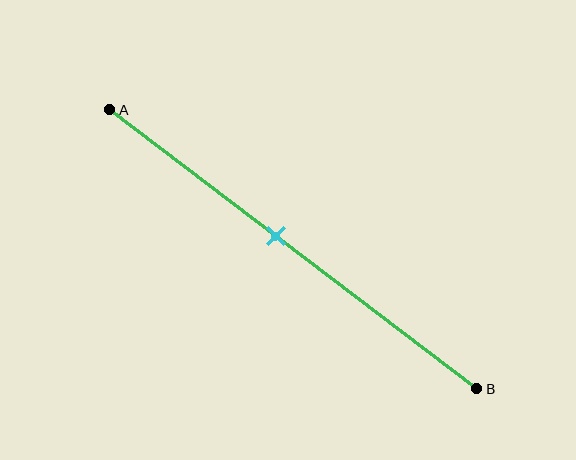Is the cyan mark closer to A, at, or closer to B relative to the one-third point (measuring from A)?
The cyan mark is closer to point B than the one-third point of segment AB.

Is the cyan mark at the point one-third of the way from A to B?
No, the mark is at about 45% from A, not at the 33% one-third point.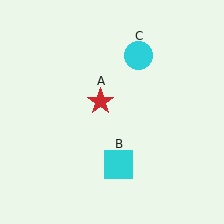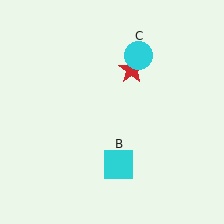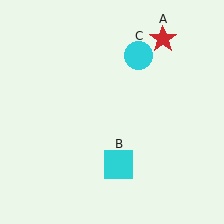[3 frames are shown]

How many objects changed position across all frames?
1 object changed position: red star (object A).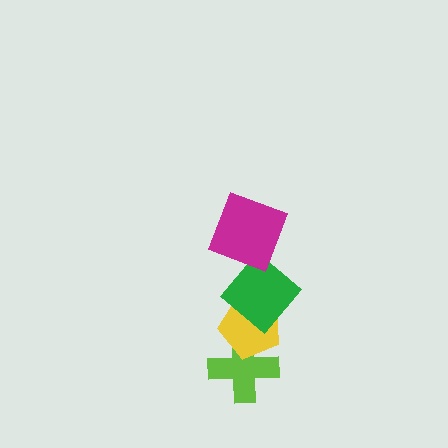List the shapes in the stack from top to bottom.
From top to bottom: the magenta square, the green diamond, the yellow pentagon, the lime cross.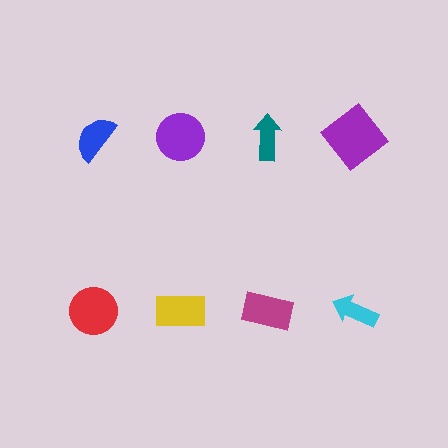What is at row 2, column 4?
A cyan arrow.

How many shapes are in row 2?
4 shapes.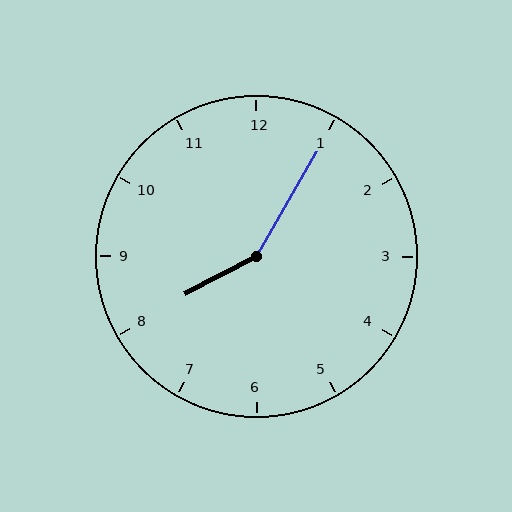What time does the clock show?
8:05.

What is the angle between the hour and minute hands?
Approximately 148 degrees.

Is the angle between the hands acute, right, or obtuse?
It is obtuse.